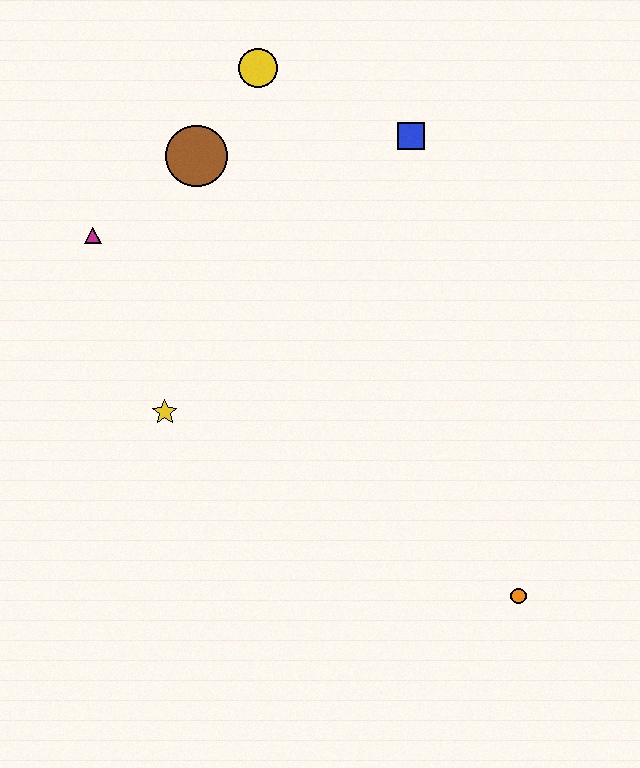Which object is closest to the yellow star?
The magenta triangle is closest to the yellow star.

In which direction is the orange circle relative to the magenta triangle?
The orange circle is to the right of the magenta triangle.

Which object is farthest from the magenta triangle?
The orange circle is farthest from the magenta triangle.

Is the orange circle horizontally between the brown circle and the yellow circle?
No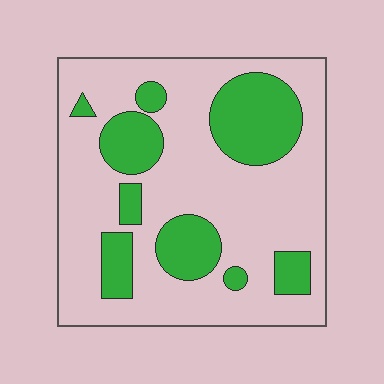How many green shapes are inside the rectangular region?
9.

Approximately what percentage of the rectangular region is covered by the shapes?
Approximately 30%.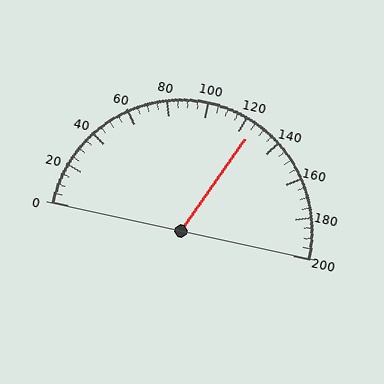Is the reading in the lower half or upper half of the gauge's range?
The reading is in the upper half of the range (0 to 200).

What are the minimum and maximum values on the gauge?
The gauge ranges from 0 to 200.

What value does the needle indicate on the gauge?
The needle indicates approximately 125.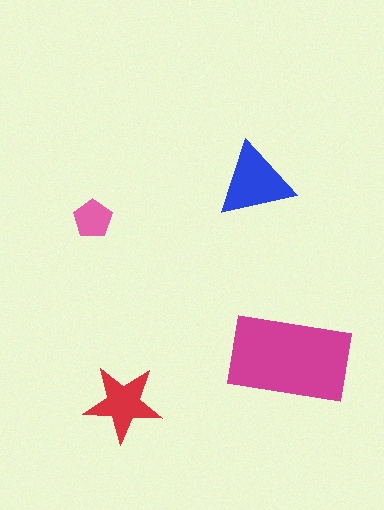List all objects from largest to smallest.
The magenta rectangle, the blue triangle, the red star, the pink pentagon.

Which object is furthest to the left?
The pink pentagon is leftmost.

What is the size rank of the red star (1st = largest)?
3rd.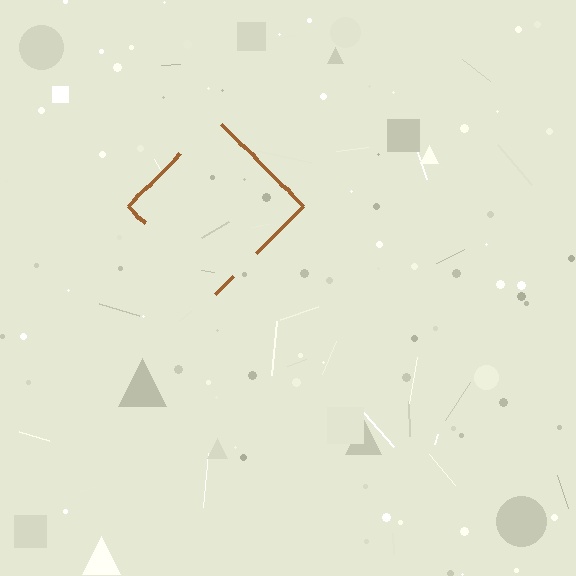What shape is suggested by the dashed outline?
The dashed outline suggests a diamond.